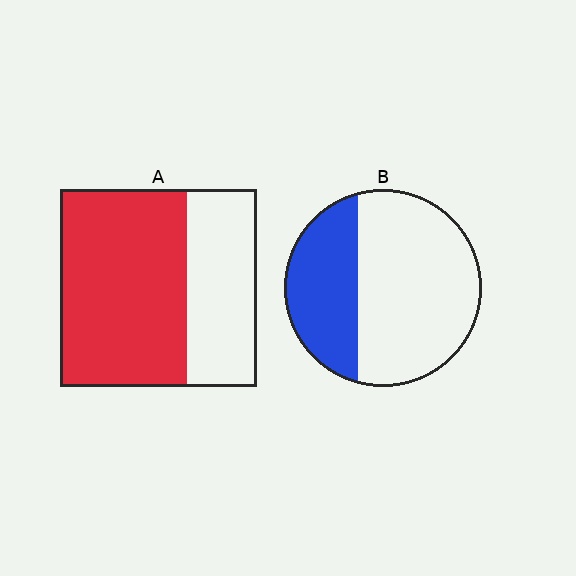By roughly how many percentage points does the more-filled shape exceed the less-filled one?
By roughly 30 percentage points (A over B).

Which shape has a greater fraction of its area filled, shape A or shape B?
Shape A.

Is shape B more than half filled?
No.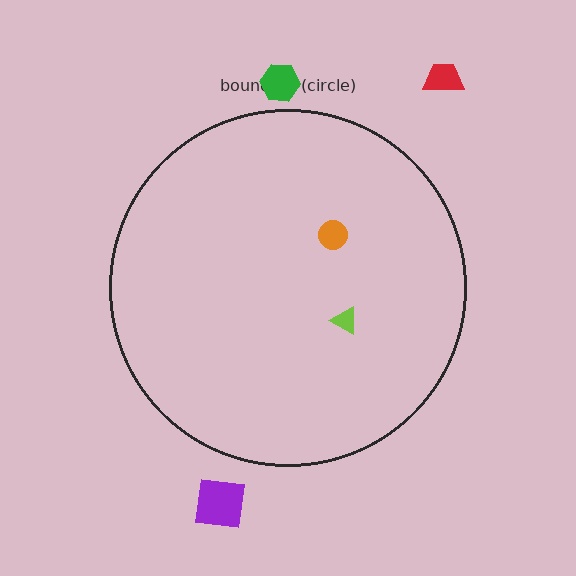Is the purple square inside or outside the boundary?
Outside.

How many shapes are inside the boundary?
2 inside, 3 outside.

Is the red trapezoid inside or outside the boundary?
Outside.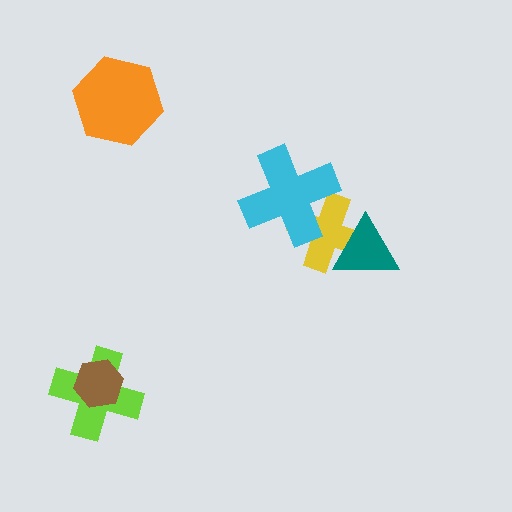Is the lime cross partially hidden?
Yes, it is partially covered by another shape.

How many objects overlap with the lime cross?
1 object overlaps with the lime cross.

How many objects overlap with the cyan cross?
1 object overlaps with the cyan cross.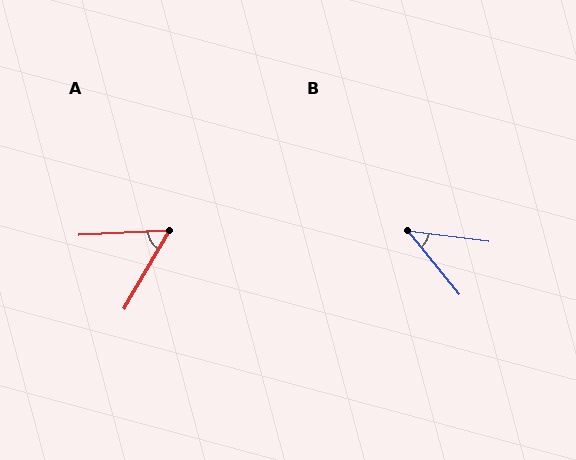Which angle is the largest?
A, at approximately 58 degrees.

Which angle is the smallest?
B, at approximately 44 degrees.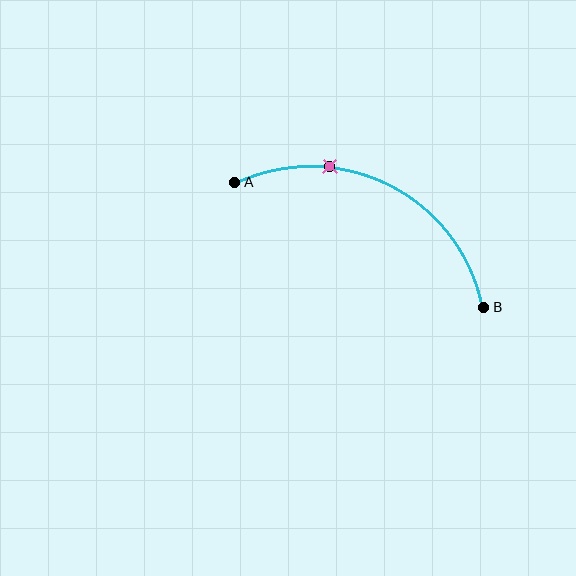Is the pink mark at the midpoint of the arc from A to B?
No. The pink mark lies on the arc but is closer to endpoint A. The arc midpoint would be at the point on the curve equidistant along the arc from both A and B.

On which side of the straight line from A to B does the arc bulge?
The arc bulges above the straight line connecting A and B.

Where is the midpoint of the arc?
The arc midpoint is the point on the curve farthest from the straight line joining A and B. It sits above that line.